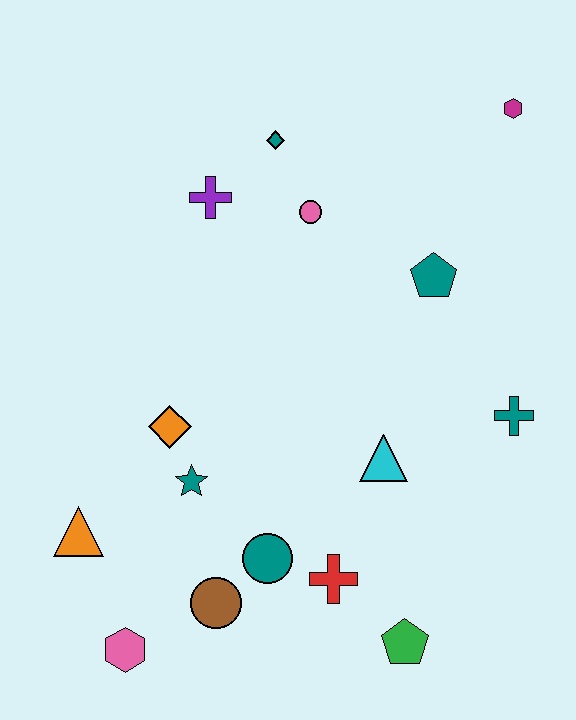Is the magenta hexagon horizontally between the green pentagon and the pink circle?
No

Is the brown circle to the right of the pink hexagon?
Yes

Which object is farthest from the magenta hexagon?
The pink hexagon is farthest from the magenta hexagon.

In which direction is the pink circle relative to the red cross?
The pink circle is above the red cross.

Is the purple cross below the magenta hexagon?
Yes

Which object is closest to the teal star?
The orange diamond is closest to the teal star.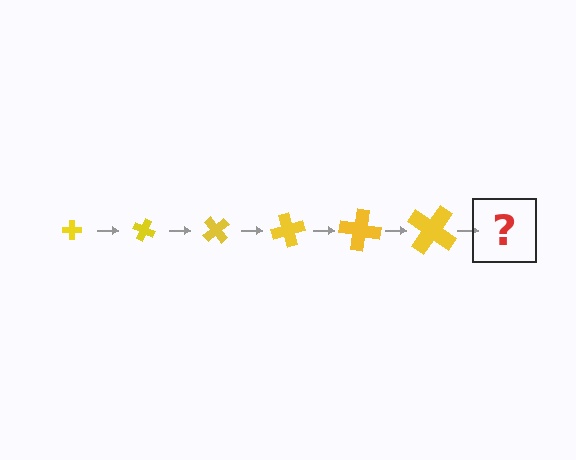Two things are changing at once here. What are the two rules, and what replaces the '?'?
The two rules are that the cross grows larger each step and it rotates 25 degrees each step. The '?' should be a cross, larger than the previous one and rotated 150 degrees from the start.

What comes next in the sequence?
The next element should be a cross, larger than the previous one and rotated 150 degrees from the start.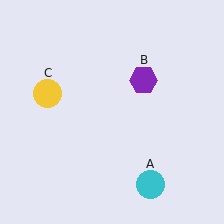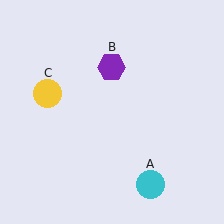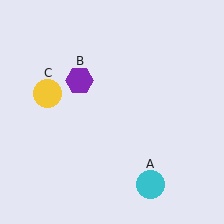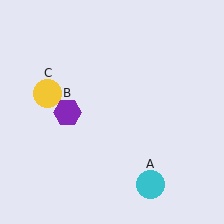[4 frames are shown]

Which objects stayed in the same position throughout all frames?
Cyan circle (object A) and yellow circle (object C) remained stationary.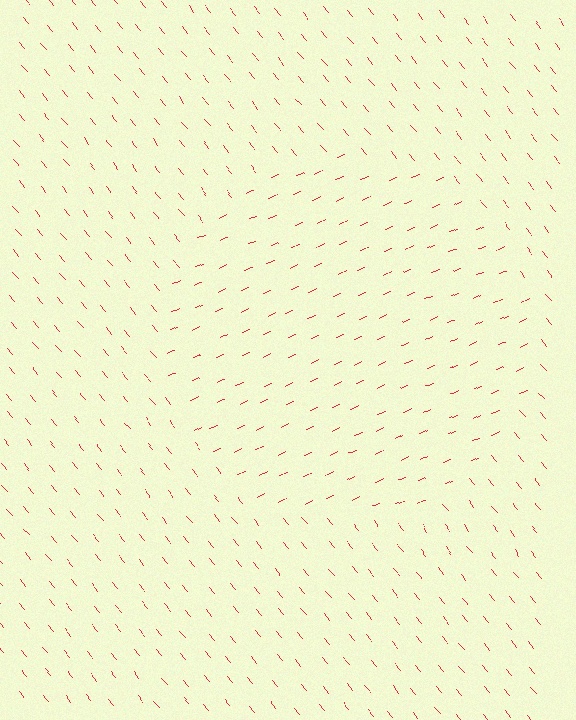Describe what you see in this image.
The image is filled with small red line segments. A circle region in the image has lines oriented differently from the surrounding lines, creating a visible texture boundary.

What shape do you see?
I see a circle.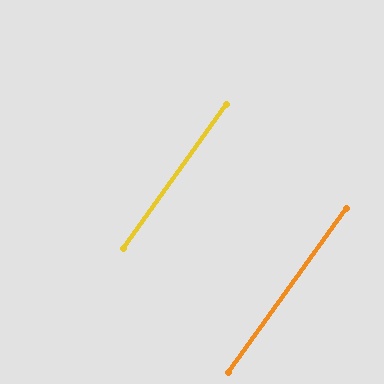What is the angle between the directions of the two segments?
Approximately 0 degrees.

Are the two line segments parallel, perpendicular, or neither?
Parallel — their directions differ by only 0.1°.